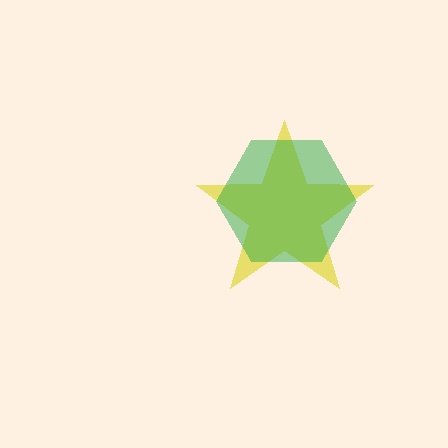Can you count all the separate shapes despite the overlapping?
Yes, there are 2 separate shapes.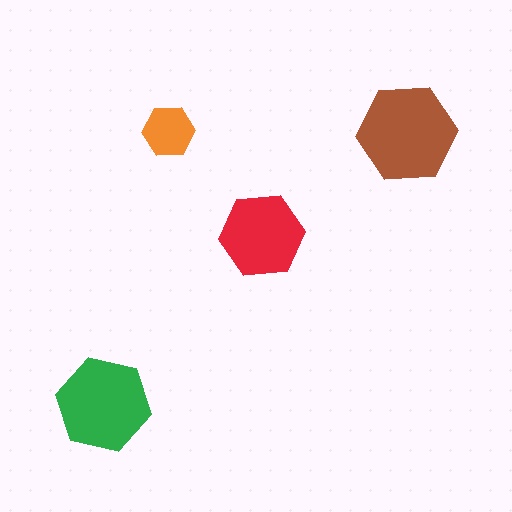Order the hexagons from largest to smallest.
the brown one, the green one, the red one, the orange one.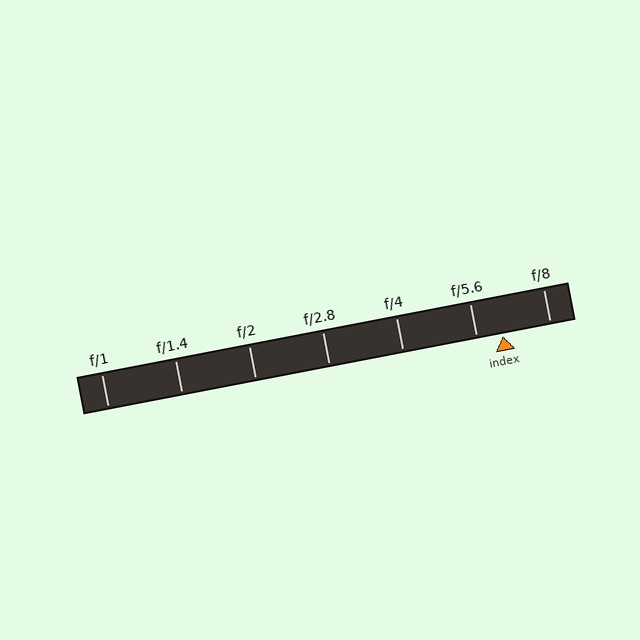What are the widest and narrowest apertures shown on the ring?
The widest aperture shown is f/1 and the narrowest is f/8.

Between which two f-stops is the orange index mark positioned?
The index mark is between f/5.6 and f/8.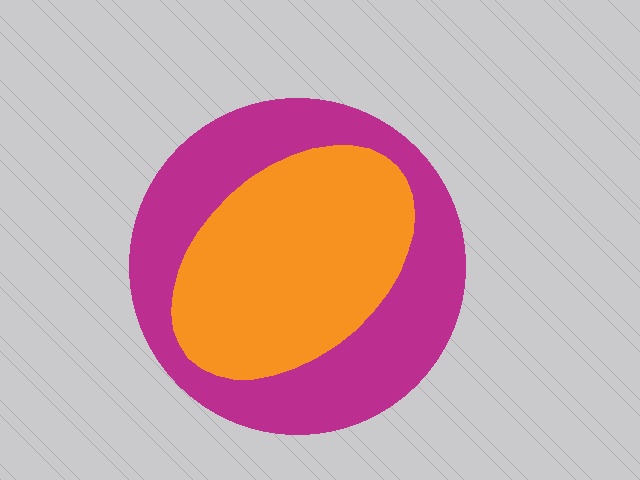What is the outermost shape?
The magenta circle.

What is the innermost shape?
The orange ellipse.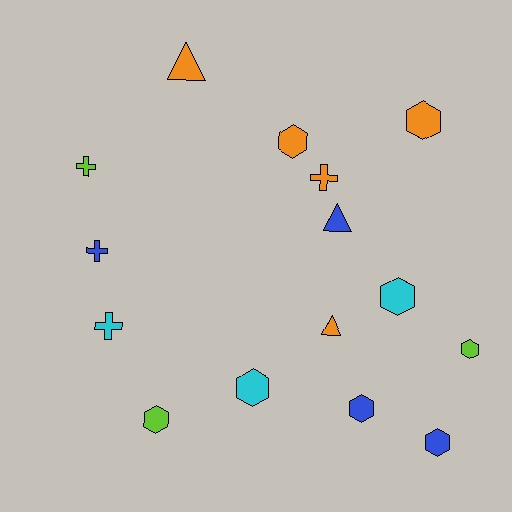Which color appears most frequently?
Orange, with 5 objects.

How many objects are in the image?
There are 15 objects.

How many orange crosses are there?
There is 1 orange cross.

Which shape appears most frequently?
Hexagon, with 8 objects.